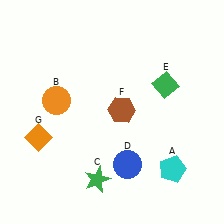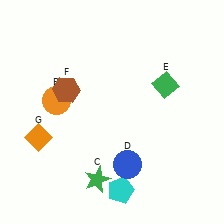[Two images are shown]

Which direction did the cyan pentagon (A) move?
The cyan pentagon (A) moved left.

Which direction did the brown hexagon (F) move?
The brown hexagon (F) moved left.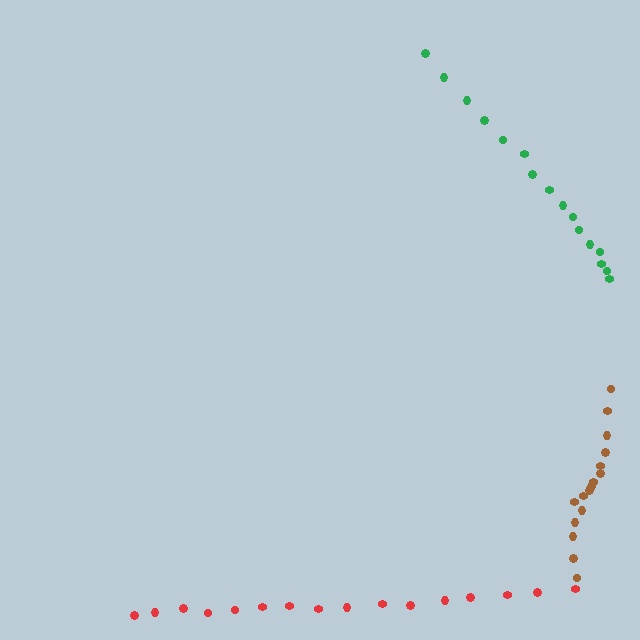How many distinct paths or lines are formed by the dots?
There are 3 distinct paths.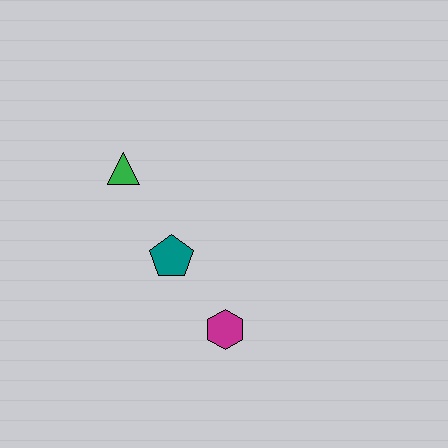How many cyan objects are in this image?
There are no cyan objects.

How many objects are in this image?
There are 3 objects.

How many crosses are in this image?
There are no crosses.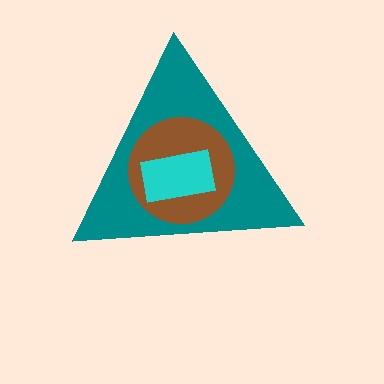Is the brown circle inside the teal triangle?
Yes.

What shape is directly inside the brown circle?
The cyan rectangle.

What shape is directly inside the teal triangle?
The brown circle.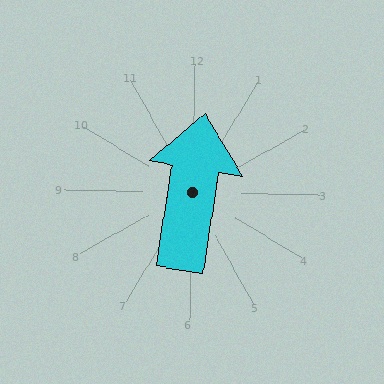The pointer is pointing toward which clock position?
Roughly 12 o'clock.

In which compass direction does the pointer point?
North.